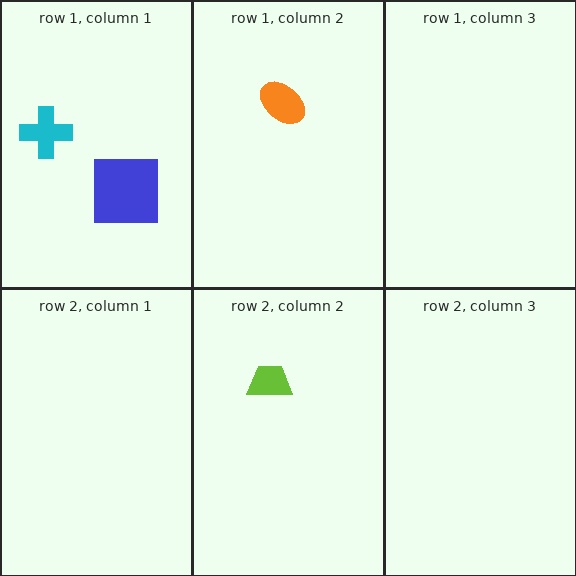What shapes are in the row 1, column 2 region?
The orange ellipse.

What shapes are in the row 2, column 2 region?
The lime trapezoid.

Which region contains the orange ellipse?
The row 1, column 2 region.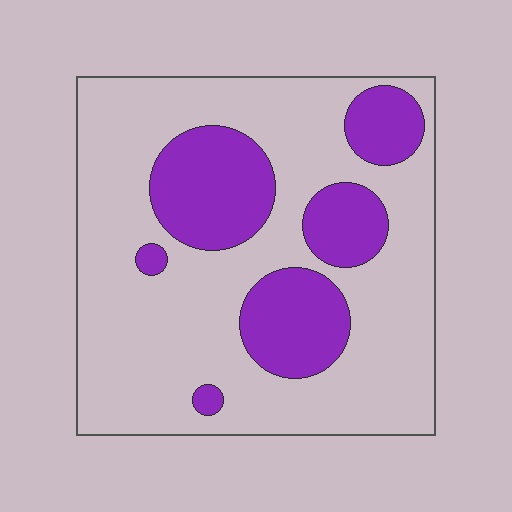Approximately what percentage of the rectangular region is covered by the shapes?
Approximately 25%.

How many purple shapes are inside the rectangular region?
6.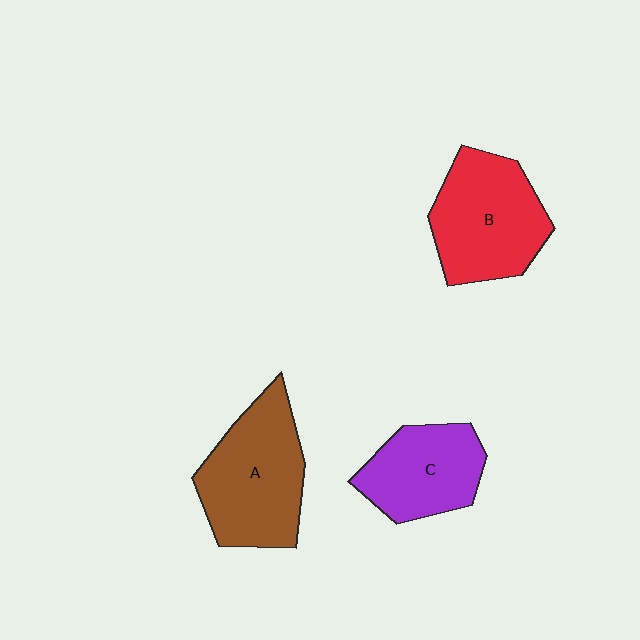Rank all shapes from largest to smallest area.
From largest to smallest: A (brown), B (red), C (purple).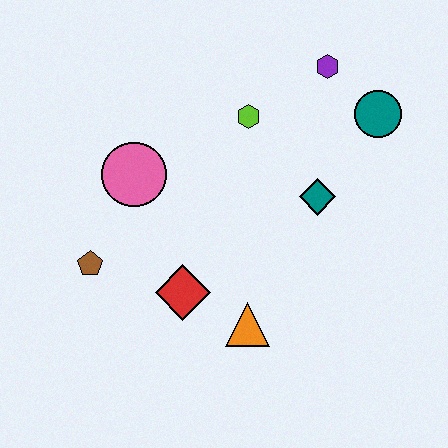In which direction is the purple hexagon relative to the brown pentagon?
The purple hexagon is to the right of the brown pentagon.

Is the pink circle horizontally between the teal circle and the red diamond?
No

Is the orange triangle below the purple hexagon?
Yes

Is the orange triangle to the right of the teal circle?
No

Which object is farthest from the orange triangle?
The purple hexagon is farthest from the orange triangle.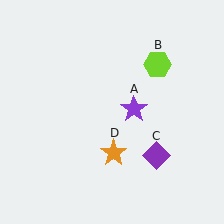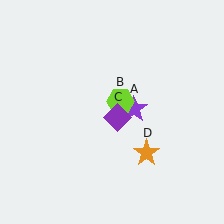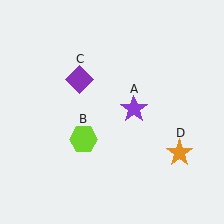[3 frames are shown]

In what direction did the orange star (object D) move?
The orange star (object D) moved right.